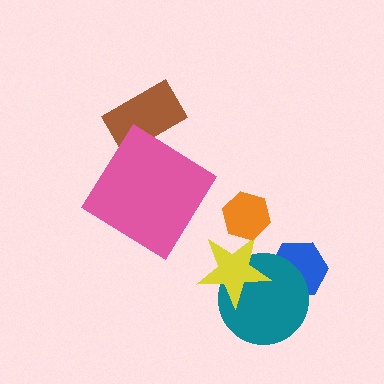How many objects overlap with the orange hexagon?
1 object overlaps with the orange hexagon.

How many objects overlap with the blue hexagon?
1 object overlaps with the blue hexagon.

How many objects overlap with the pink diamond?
1 object overlaps with the pink diamond.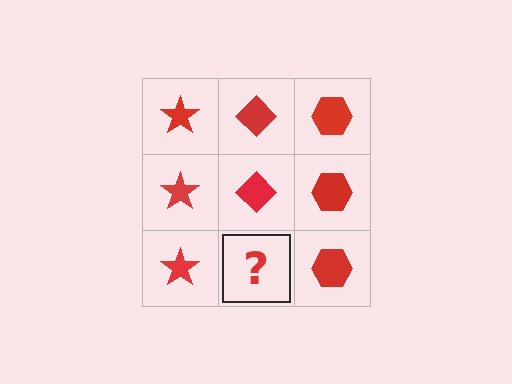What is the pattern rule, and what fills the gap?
The rule is that each column has a consistent shape. The gap should be filled with a red diamond.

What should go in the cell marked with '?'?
The missing cell should contain a red diamond.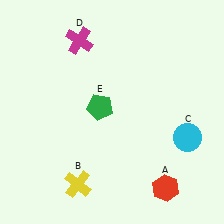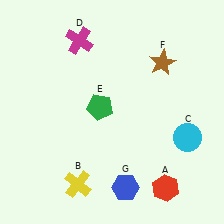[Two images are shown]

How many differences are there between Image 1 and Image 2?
There are 2 differences between the two images.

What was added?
A brown star (F), a blue hexagon (G) were added in Image 2.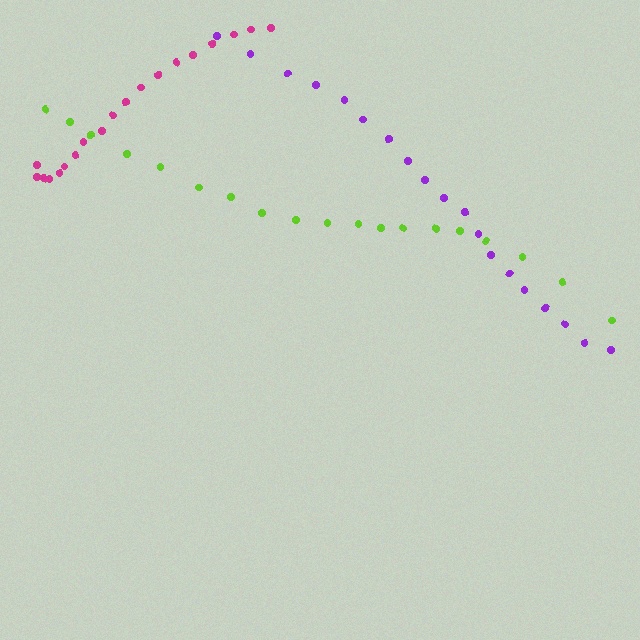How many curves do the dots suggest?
There are 3 distinct paths.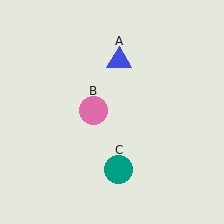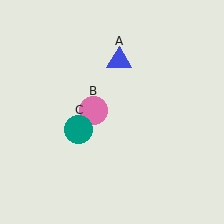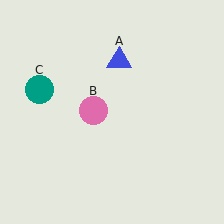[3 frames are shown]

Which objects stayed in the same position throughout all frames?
Blue triangle (object A) and pink circle (object B) remained stationary.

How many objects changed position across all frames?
1 object changed position: teal circle (object C).